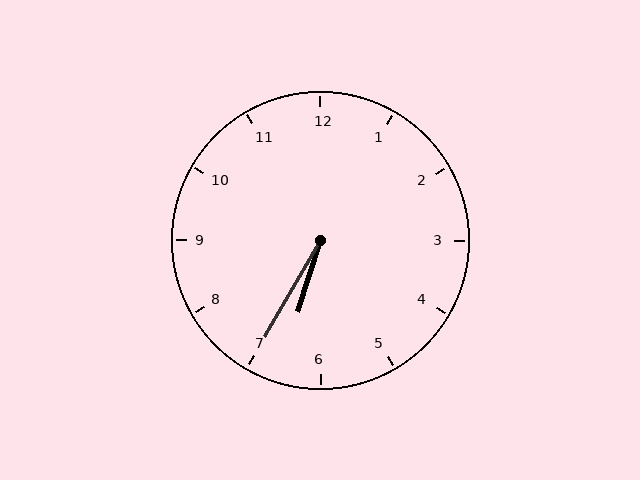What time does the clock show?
6:35.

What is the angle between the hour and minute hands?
Approximately 12 degrees.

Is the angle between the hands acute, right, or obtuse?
It is acute.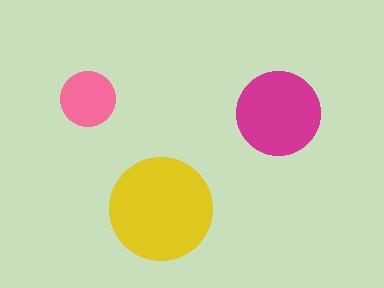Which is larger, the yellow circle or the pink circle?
The yellow one.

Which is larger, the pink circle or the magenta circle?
The magenta one.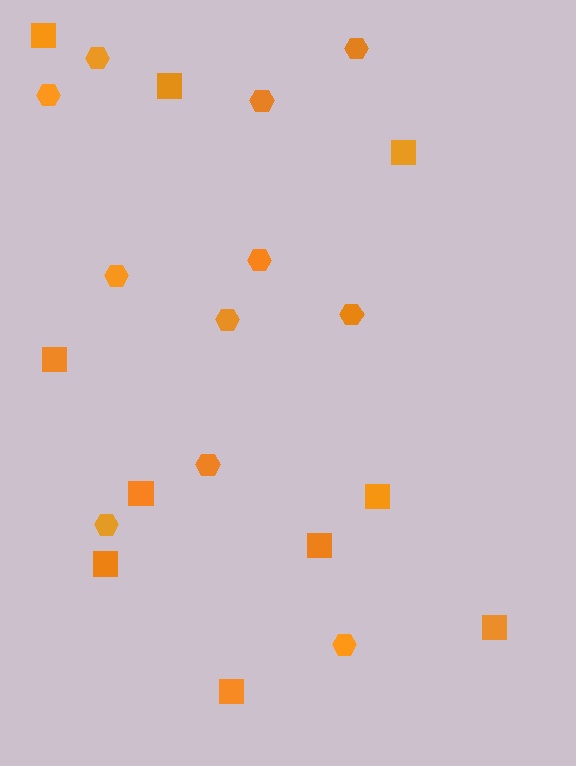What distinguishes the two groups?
There are 2 groups: one group of hexagons (11) and one group of squares (10).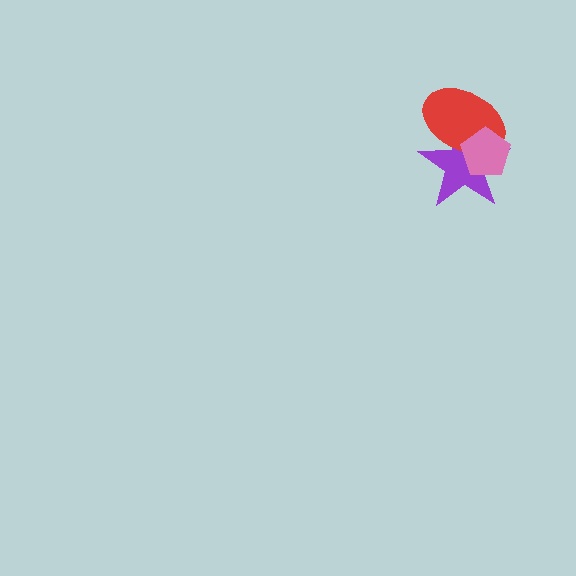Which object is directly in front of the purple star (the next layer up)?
The red ellipse is directly in front of the purple star.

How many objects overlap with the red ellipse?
2 objects overlap with the red ellipse.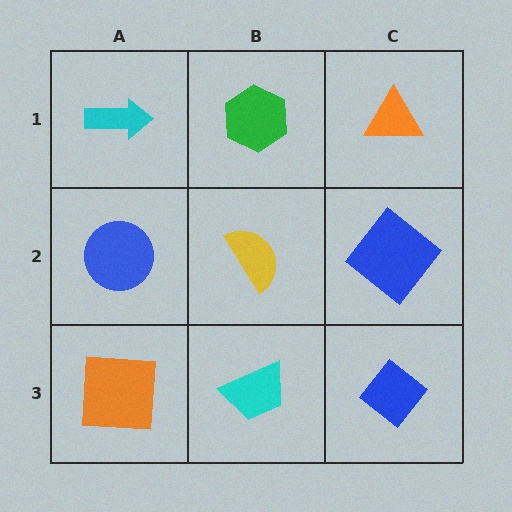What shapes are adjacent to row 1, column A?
A blue circle (row 2, column A), a green hexagon (row 1, column B).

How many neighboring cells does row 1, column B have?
3.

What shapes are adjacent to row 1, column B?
A yellow semicircle (row 2, column B), a cyan arrow (row 1, column A), an orange triangle (row 1, column C).